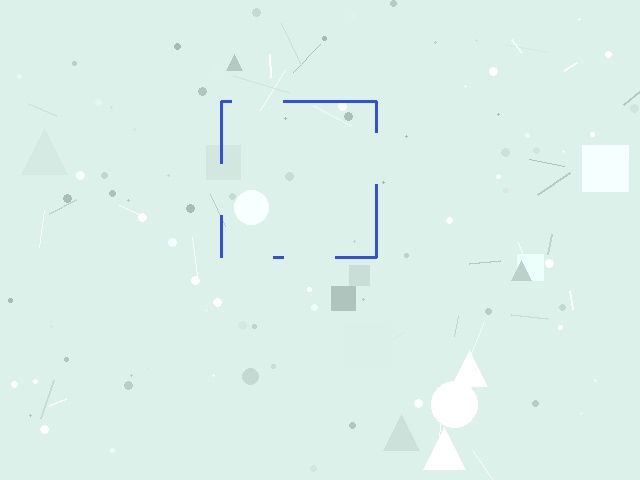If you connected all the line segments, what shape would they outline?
They would outline a square.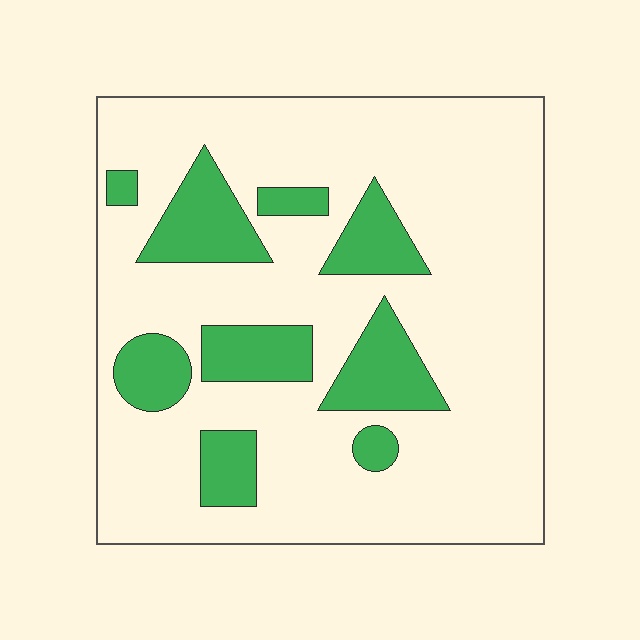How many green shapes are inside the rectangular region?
9.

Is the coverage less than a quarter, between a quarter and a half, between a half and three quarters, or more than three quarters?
Less than a quarter.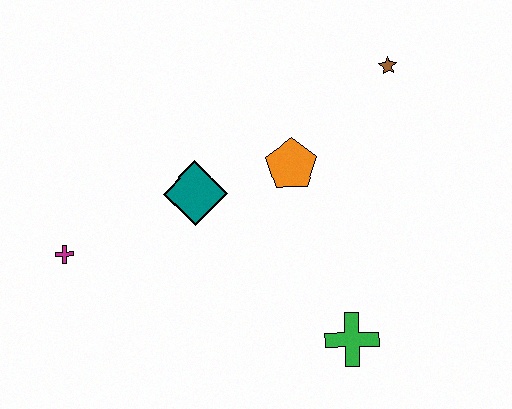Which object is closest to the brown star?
The orange pentagon is closest to the brown star.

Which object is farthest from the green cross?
The magenta cross is farthest from the green cross.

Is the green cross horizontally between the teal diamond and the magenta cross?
No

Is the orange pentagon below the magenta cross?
No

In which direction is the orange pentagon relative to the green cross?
The orange pentagon is above the green cross.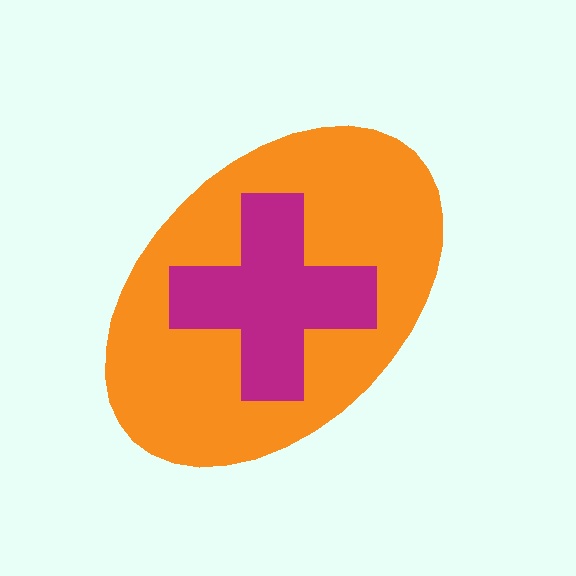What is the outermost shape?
The orange ellipse.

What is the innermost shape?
The magenta cross.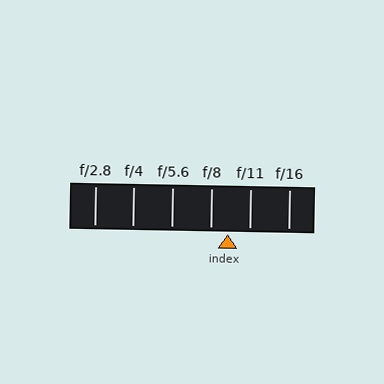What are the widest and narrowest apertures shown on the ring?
The widest aperture shown is f/2.8 and the narrowest is f/16.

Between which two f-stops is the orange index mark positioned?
The index mark is between f/8 and f/11.